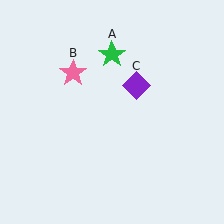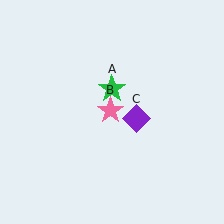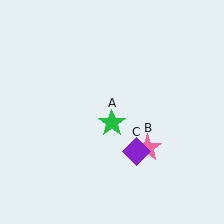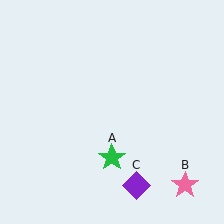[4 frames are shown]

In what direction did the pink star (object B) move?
The pink star (object B) moved down and to the right.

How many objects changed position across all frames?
3 objects changed position: green star (object A), pink star (object B), purple diamond (object C).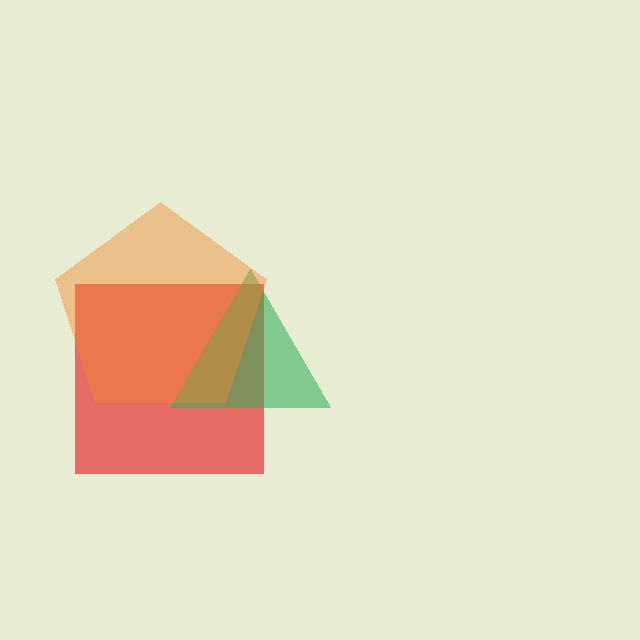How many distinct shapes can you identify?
There are 3 distinct shapes: a red square, a green triangle, an orange pentagon.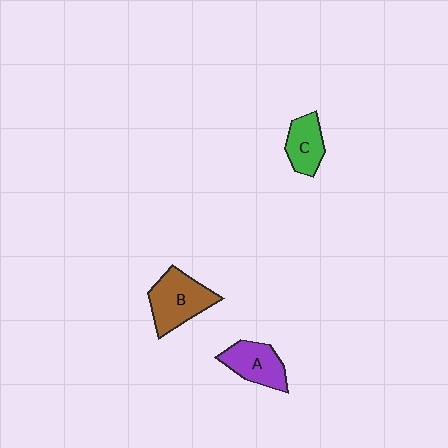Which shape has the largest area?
Shape B (brown).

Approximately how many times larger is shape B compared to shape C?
Approximately 1.5 times.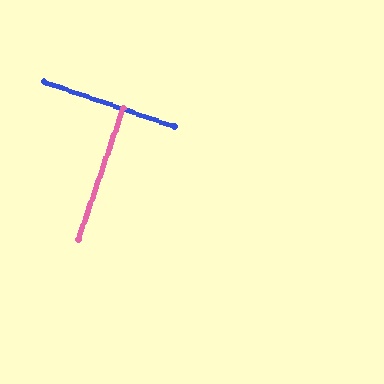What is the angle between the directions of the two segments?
Approximately 90 degrees.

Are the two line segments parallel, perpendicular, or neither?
Perpendicular — they meet at approximately 90°.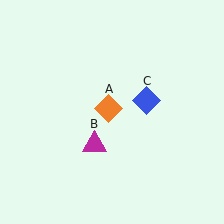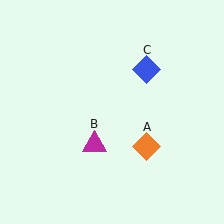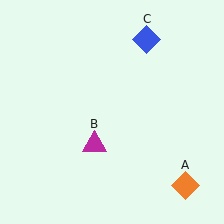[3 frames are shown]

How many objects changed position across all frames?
2 objects changed position: orange diamond (object A), blue diamond (object C).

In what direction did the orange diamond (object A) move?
The orange diamond (object A) moved down and to the right.